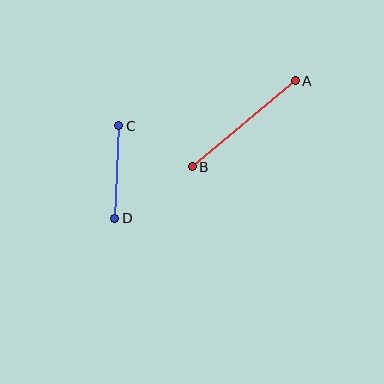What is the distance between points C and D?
The distance is approximately 93 pixels.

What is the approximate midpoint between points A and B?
The midpoint is at approximately (244, 124) pixels.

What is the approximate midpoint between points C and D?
The midpoint is at approximately (117, 172) pixels.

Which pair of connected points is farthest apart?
Points A and B are farthest apart.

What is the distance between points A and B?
The distance is approximately 134 pixels.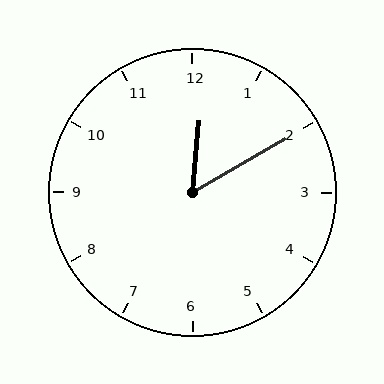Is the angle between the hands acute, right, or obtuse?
It is acute.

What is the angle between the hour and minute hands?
Approximately 55 degrees.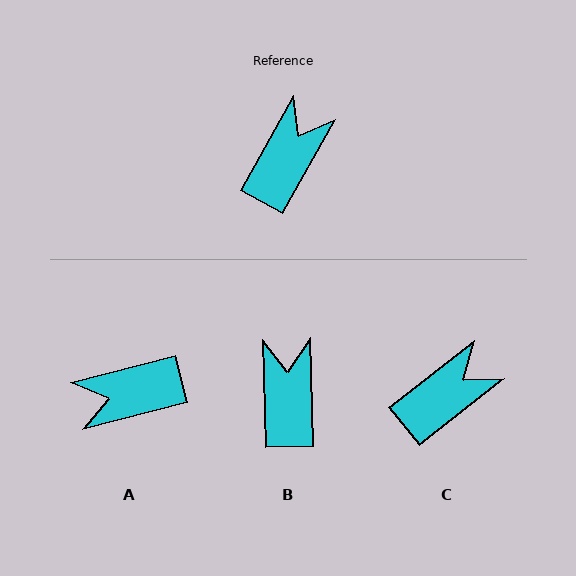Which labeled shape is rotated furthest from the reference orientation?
A, about 134 degrees away.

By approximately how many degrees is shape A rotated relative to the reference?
Approximately 134 degrees counter-clockwise.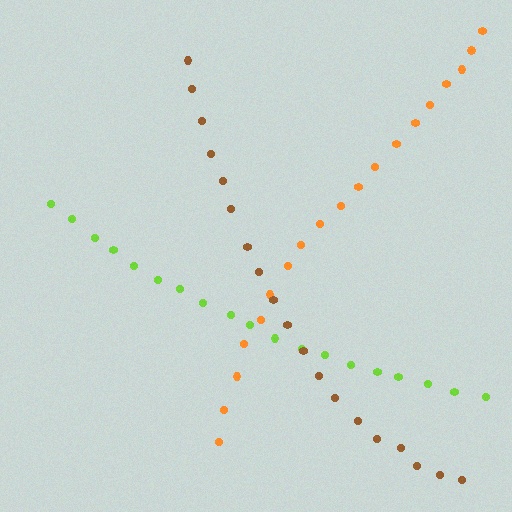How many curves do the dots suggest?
There are 3 distinct paths.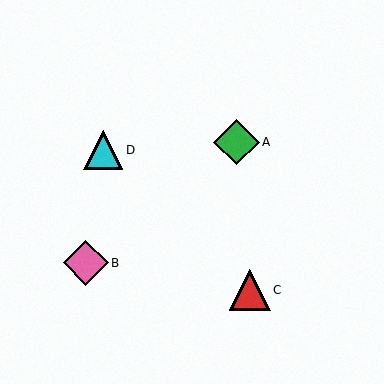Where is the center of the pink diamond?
The center of the pink diamond is at (86, 263).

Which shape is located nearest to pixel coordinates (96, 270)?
The pink diamond (labeled B) at (86, 263) is nearest to that location.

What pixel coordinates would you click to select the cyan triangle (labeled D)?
Click at (103, 150) to select the cyan triangle D.